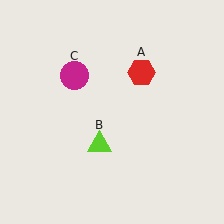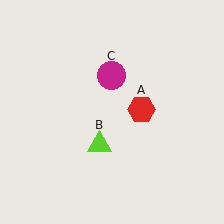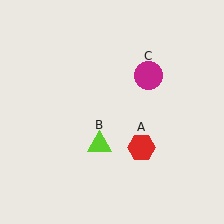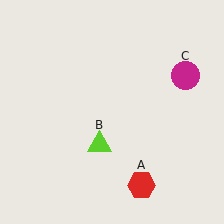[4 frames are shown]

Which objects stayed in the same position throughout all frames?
Lime triangle (object B) remained stationary.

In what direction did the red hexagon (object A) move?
The red hexagon (object A) moved down.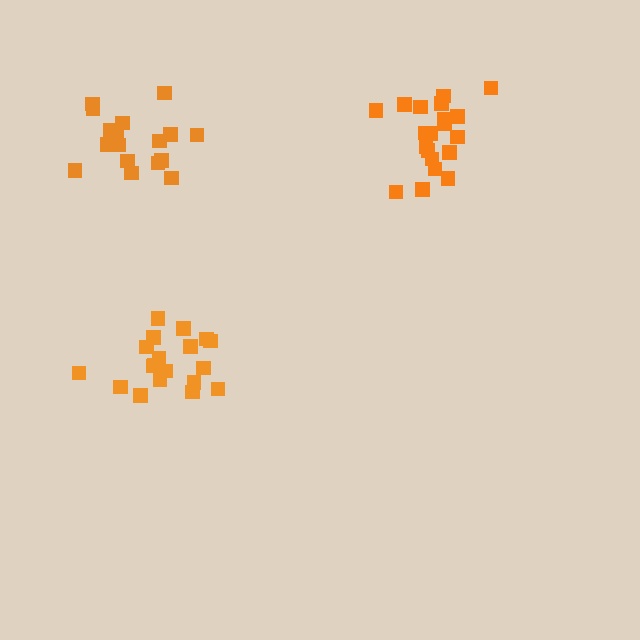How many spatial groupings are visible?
There are 3 spatial groupings.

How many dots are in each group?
Group 1: 20 dots, Group 2: 20 dots, Group 3: 17 dots (57 total).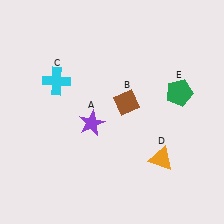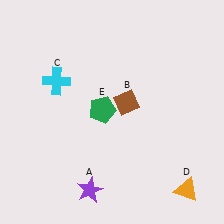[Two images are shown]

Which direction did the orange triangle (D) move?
The orange triangle (D) moved down.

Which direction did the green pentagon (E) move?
The green pentagon (E) moved left.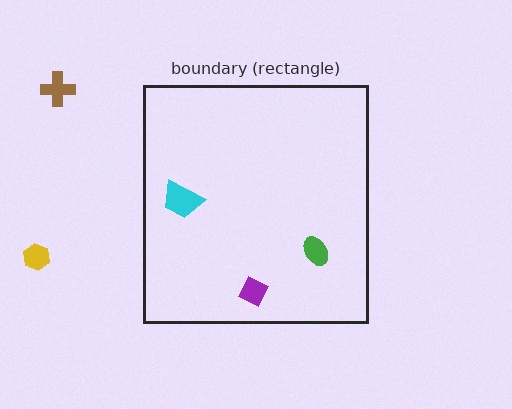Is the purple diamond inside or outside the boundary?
Inside.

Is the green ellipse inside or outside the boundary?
Inside.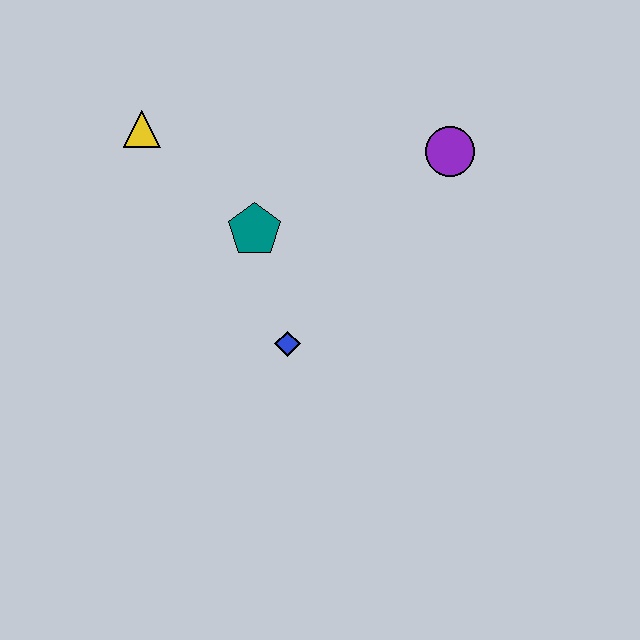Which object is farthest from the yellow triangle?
The purple circle is farthest from the yellow triangle.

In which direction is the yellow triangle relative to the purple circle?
The yellow triangle is to the left of the purple circle.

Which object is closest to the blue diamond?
The teal pentagon is closest to the blue diamond.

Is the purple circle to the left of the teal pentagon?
No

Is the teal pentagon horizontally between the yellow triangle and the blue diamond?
Yes